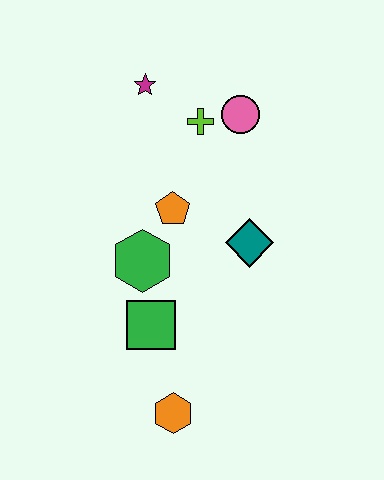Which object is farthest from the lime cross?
The orange hexagon is farthest from the lime cross.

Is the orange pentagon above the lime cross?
No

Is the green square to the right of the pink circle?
No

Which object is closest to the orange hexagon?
The green square is closest to the orange hexagon.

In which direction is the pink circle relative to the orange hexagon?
The pink circle is above the orange hexagon.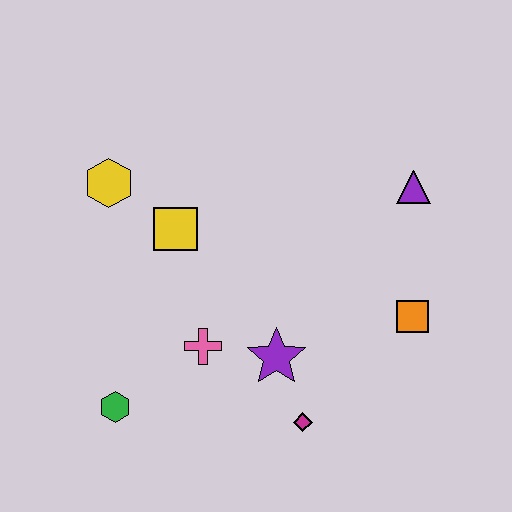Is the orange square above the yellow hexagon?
No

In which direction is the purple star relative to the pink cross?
The purple star is to the right of the pink cross.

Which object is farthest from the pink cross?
The purple triangle is farthest from the pink cross.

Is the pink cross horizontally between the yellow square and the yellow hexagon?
No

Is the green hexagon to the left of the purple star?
Yes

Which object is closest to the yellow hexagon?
The yellow square is closest to the yellow hexagon.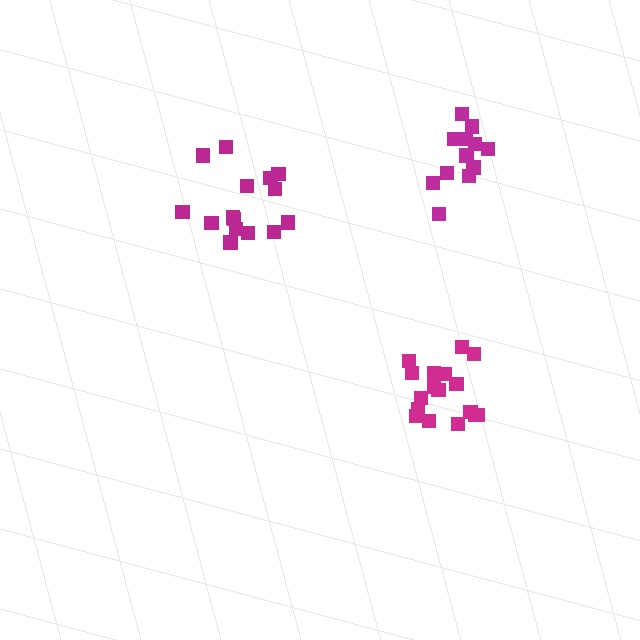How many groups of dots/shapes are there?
There are 3 groups.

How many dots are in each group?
Group 1: 17 dots, Group 2: 13 dots, Group 3: 15 dots (45 total).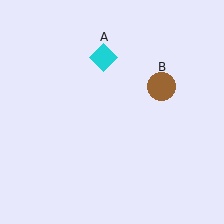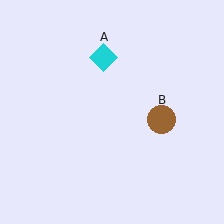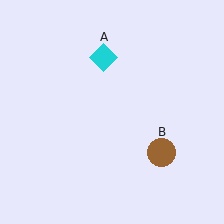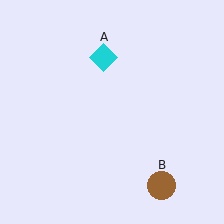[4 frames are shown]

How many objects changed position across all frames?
1 object changed position: brown circle (object B).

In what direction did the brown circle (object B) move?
The brown circle (object B) moved down.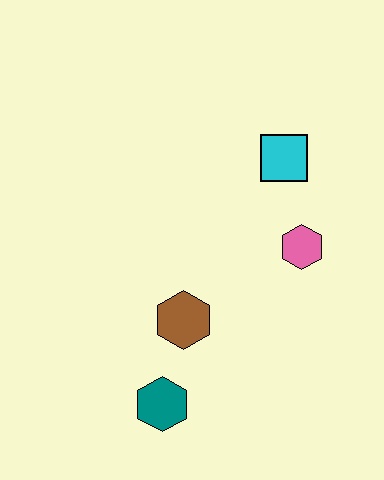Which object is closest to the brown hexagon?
The teal hexagon is closest to the brown hexagon.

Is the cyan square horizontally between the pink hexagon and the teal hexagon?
Yes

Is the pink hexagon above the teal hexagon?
Yes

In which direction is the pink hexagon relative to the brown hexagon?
The pink hexagon is to the right of the brown hexagon.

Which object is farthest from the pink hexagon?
The teal hexagon is farthest from the pink hexagon.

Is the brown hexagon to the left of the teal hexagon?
No